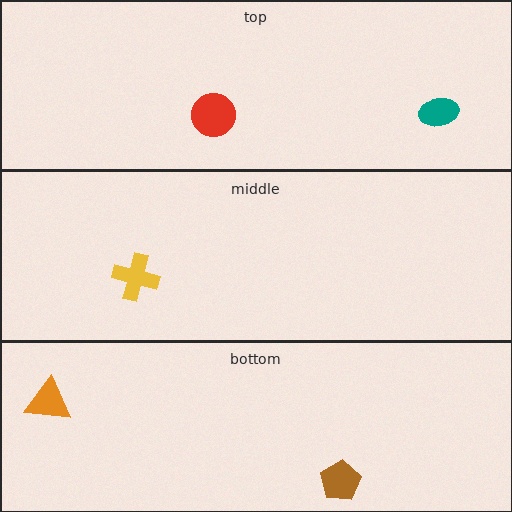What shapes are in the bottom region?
The brown pentagon, the orange triangle.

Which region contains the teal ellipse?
The top region.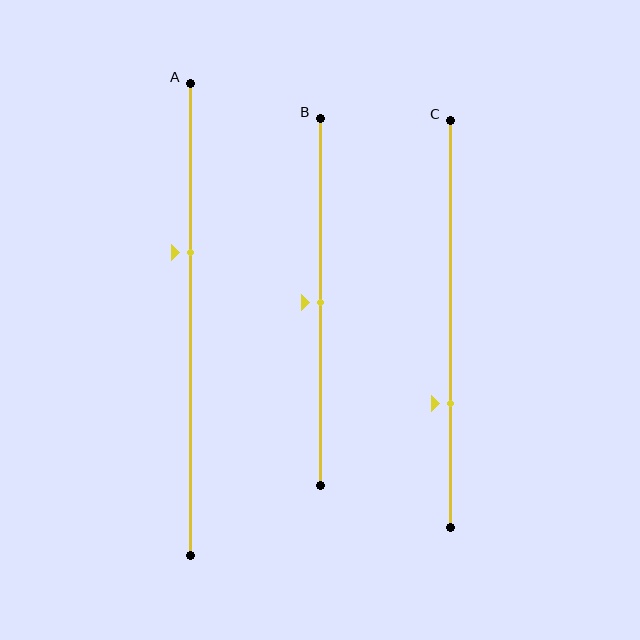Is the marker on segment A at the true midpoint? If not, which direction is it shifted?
No, the marker on segment A is shifted upward by about 14% of the segment length.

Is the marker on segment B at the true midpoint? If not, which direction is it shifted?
Yes, the marker on segment B is at the true midpoint.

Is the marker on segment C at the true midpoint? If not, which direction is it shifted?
No, the marker on segment C is shifted downward by about 20% of the segment length.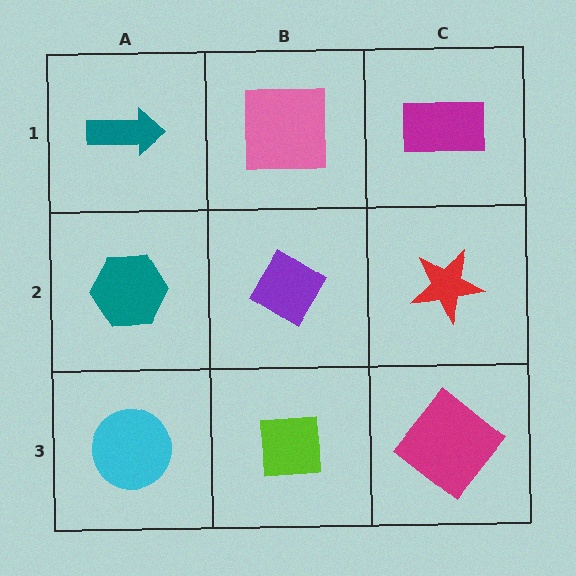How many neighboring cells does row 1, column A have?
2.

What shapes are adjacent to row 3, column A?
A teal hexagon (row 2, column A), a lime square (row 3, column B).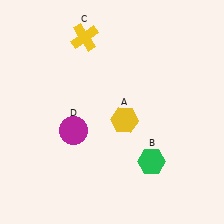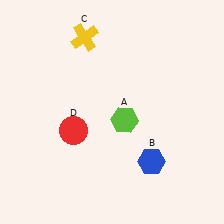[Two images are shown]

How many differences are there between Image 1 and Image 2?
There are 3 differences between the two images.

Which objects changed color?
A changed from yellow to lime. B changed from green to blue. D changed from magenta to red.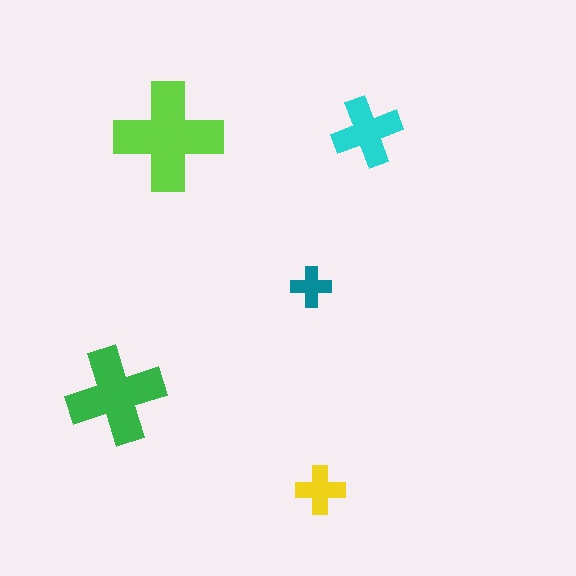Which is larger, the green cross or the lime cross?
The lime one.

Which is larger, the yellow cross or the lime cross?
The lime one.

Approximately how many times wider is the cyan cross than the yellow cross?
About 1.5 times wider.